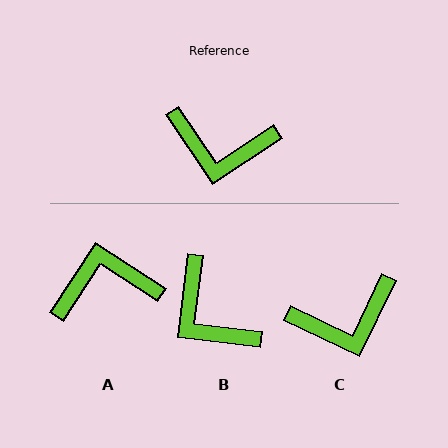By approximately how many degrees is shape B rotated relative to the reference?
Approximately 41 degrees clockwise.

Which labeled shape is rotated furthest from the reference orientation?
A, about 157 degrees away.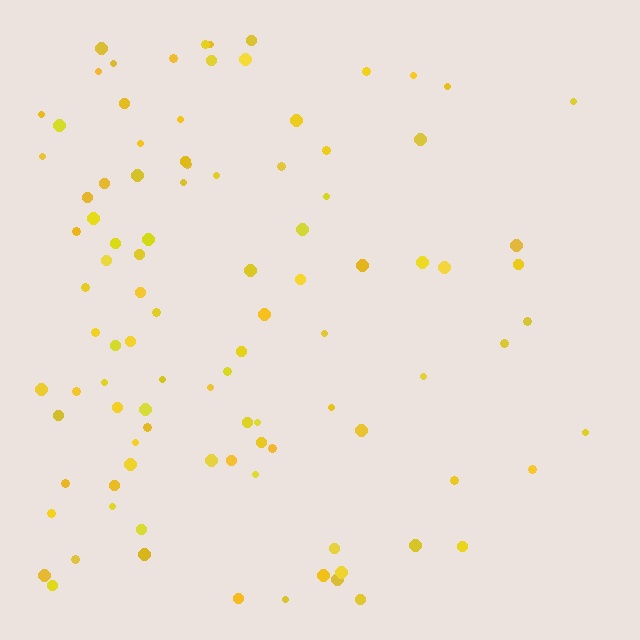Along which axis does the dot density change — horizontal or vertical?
Horizontal.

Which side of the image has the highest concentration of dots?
The left.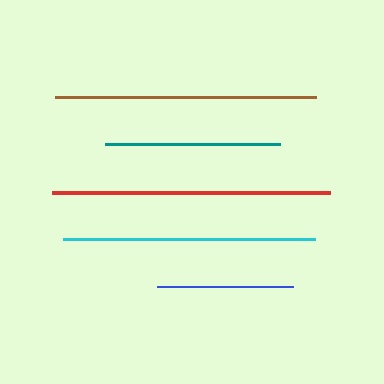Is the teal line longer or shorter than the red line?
The red line is longer than the teal line.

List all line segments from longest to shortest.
From longest to shortest: red, brown, cyan, teal, blue.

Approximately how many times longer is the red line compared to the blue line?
The red line is approximately 2.0 times the length of the blue line.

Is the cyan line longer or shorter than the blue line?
The cyan line is longer than the blue line.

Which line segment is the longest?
The red line is the longest at approximately 278 pixels.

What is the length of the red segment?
The red segment is approximately 278 pixels long.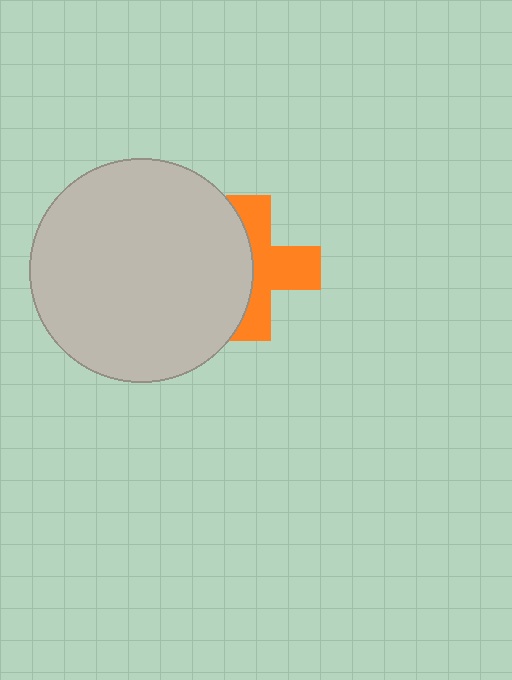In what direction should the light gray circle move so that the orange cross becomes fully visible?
The light gray circle should move left. That is the shortest direction to clear the overlap and leave the orange cross fully visible.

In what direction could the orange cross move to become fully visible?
The orange cross could move right. That would shift it out from behind the light gray circle entirely.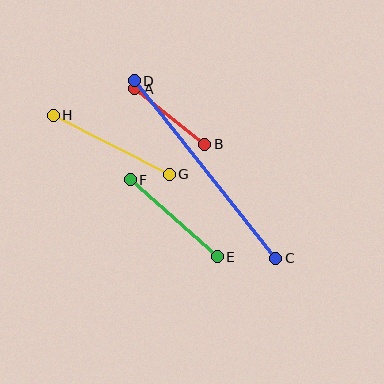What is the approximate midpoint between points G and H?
The midpoint is at approximately (111, 145) pixels.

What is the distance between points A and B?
The distance is approximately 89 pixels.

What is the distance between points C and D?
The distance is approximately 227 pixels.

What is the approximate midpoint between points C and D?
The midpoint is at approximately (205, 170) pixels.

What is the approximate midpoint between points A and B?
The midpoint is at approximately (170, 117) pixels.